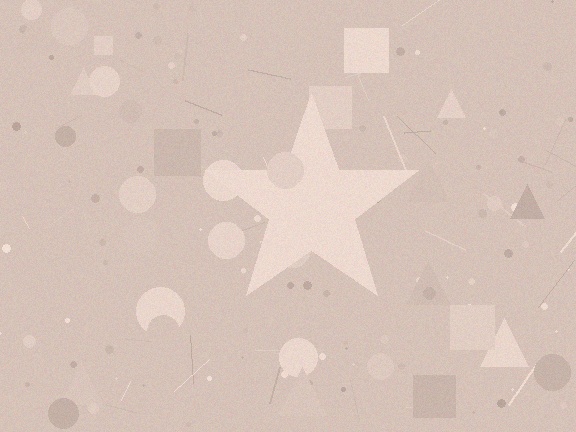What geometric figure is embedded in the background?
A star is embedded in the background.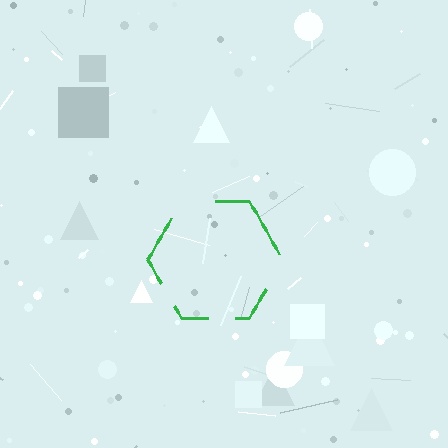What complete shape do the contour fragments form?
The contour fragments form a hexagon.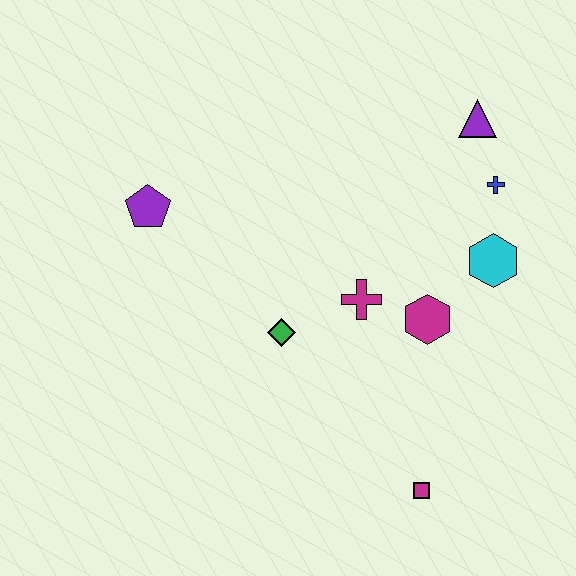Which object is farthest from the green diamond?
The purple triangle is farthest from the green diamond.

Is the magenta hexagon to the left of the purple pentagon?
No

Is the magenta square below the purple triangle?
Yes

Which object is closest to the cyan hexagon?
The blue cross is closest to the cyan hexagon.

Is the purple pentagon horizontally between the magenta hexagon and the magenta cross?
No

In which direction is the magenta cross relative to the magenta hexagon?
The magenta cross is to the left of the magenta hexagon.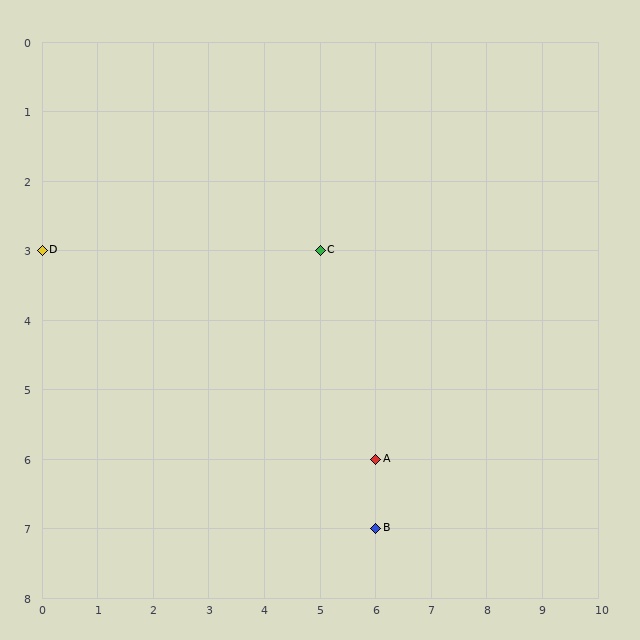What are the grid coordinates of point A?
Point A is at grid coordinates (6, 6).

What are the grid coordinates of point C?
Point C is at grid coordinates (5, 3).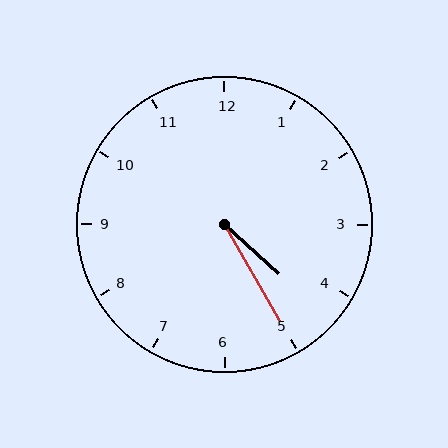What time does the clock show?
4:25.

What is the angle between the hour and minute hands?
Approximately 18 degrees.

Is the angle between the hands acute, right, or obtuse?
It is acute.